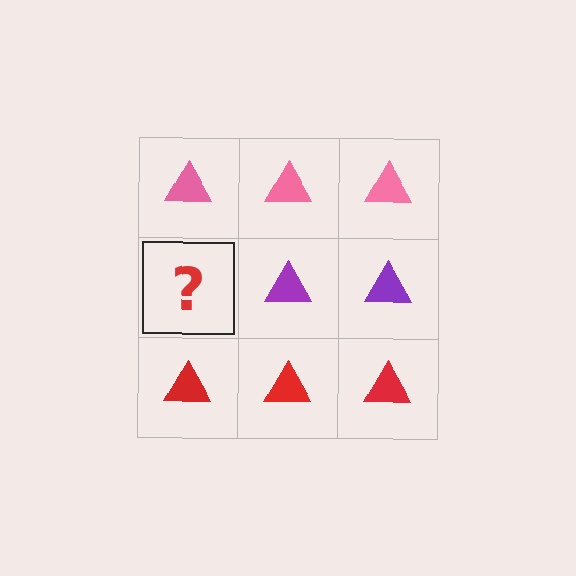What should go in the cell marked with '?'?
The missing cell should contain a purple triangle.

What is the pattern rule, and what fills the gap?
The rule is that each row has a consistent color. The gap should be filled with a purple triangle.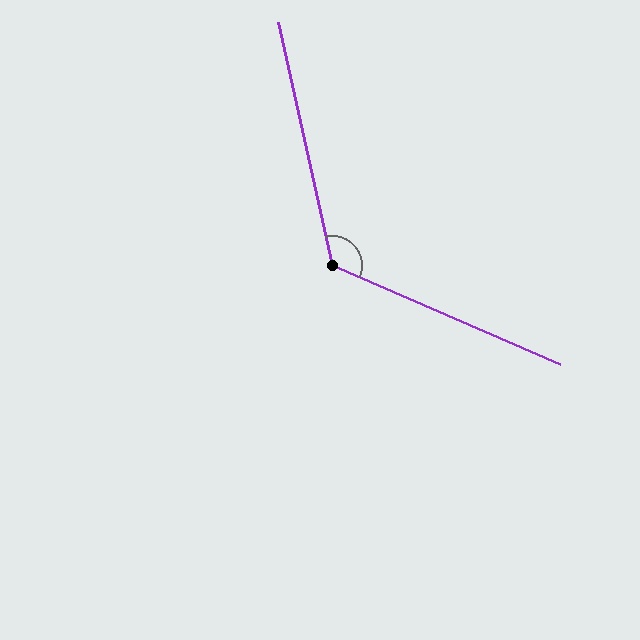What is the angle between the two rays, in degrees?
Approximately 126 degrees.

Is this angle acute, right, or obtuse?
It is obtuse.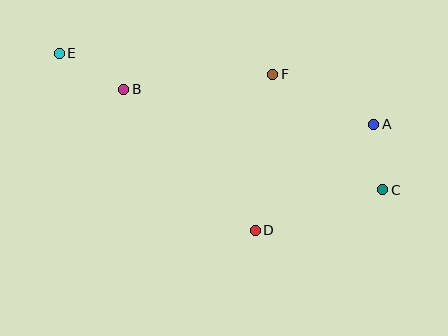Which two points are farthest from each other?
Points C and E are farthest from each other.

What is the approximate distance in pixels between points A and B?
The distance between A and B is approximately 253 pixels.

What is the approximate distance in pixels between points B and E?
The distance between B and E is approximately 74 pixels.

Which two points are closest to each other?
Points A and C are closest to each other.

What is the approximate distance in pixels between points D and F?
The distance between D and F is approximately 157 pixels.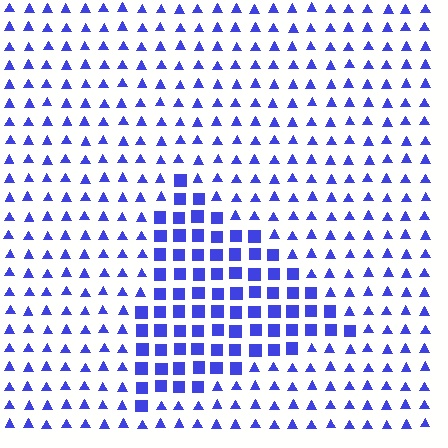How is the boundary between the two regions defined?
The boundary is defined by a change in element shape: squares inside vs. triangles outside. All elements share the same color and spacing.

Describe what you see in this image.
The image is filled with small blue elements arranged in a uniform grid. A triangle-shaped region contains squares, while the surrounding area contains triangles. The boundary is defined purely by the change in element shape.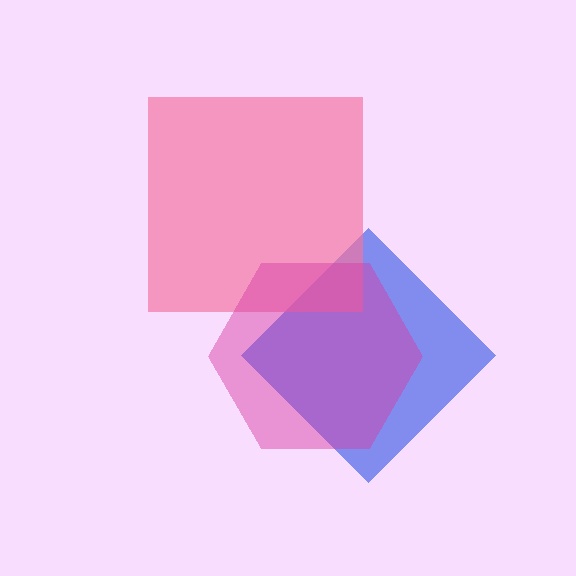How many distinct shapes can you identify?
There are 3 distinct shapes: a blue diamond, a pink square, a magenta hexagon.